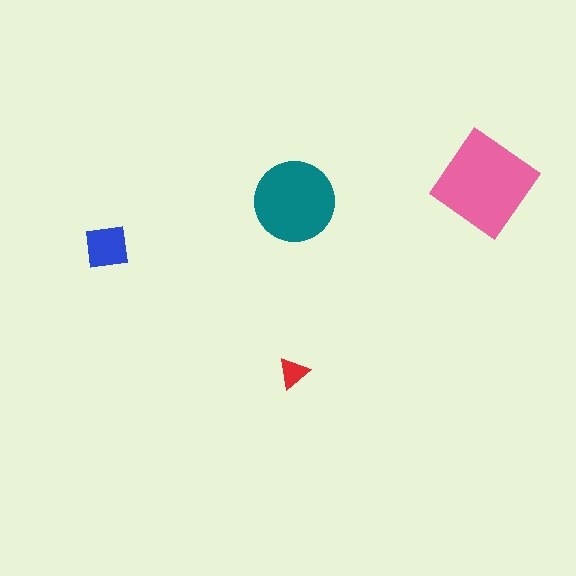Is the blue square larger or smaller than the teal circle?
Smaller.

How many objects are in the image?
There are 4 objects in the image.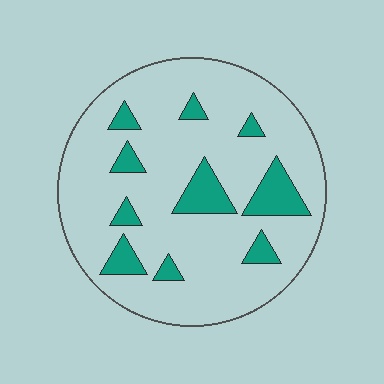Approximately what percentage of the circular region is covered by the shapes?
Approximately 15%.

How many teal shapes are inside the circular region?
10.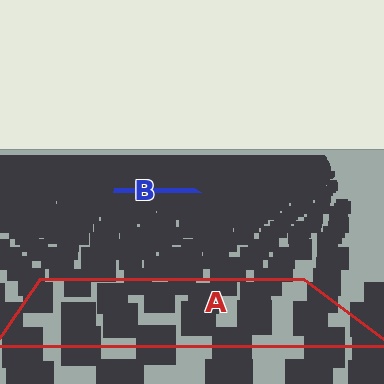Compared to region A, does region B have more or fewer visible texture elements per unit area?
Region B has more texture elements per unit area — they are packed more densely because it is farther away.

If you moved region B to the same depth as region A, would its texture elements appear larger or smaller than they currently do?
They would appear larger. At a closer depth, the same texture elements are projected at a bigger on-screen size.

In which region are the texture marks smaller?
The texture marks are smaller in region B, because it is farther away.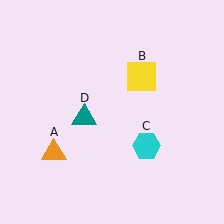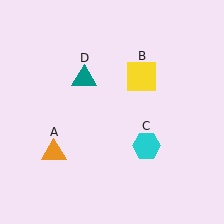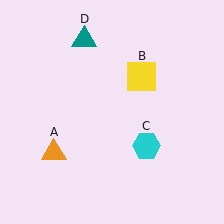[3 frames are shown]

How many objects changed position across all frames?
1 object changed position: teal triangle (object D).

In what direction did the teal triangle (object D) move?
The teal triangle (object D) moved up.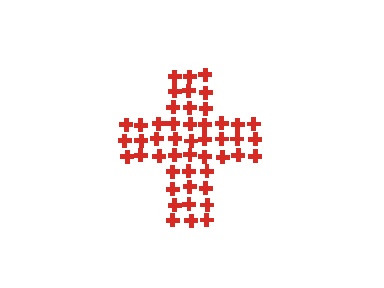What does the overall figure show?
The overall figure shows a cross.